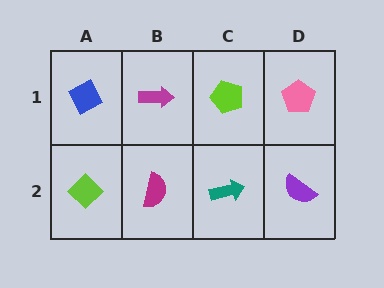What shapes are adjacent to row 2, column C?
A lime pentagon (row 1, column C), a magenta semicircle (row 2, column B), a purple semicircle (row 2, column D).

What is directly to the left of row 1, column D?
A lime pentagon.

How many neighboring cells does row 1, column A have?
2.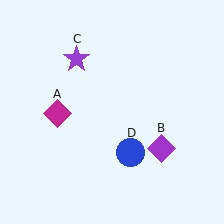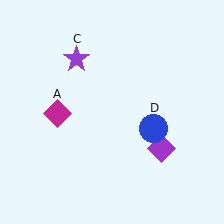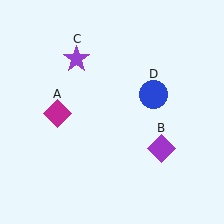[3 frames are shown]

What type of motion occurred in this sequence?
The blue circle (object D) rotated counterclockwise around the center of the scene.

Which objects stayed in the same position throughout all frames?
Magenta diamond (object A) and purple diamond (object B) and purple star (object C) remained stationary.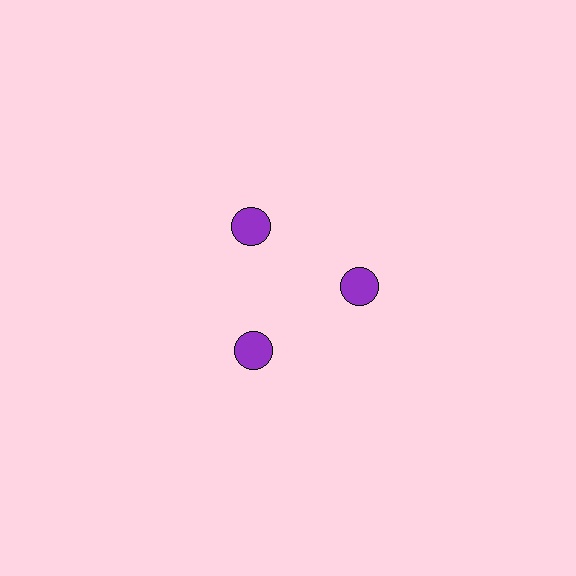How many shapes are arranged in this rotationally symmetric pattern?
There are 3 shapes, arranged in 3 groups of 1.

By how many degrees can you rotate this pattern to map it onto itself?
The pattern maps onto itself every 120 degrees of rotation.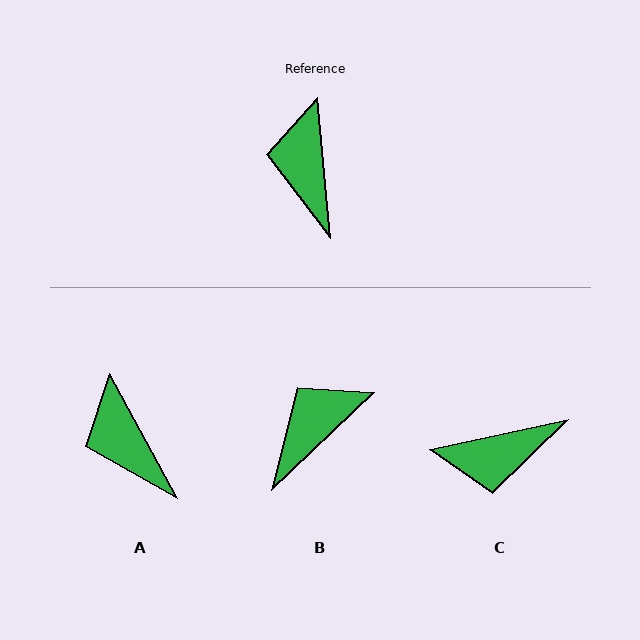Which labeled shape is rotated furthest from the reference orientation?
C, about 97 degrees away.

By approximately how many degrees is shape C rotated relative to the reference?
Approximately 97 degrees counter-clockwise.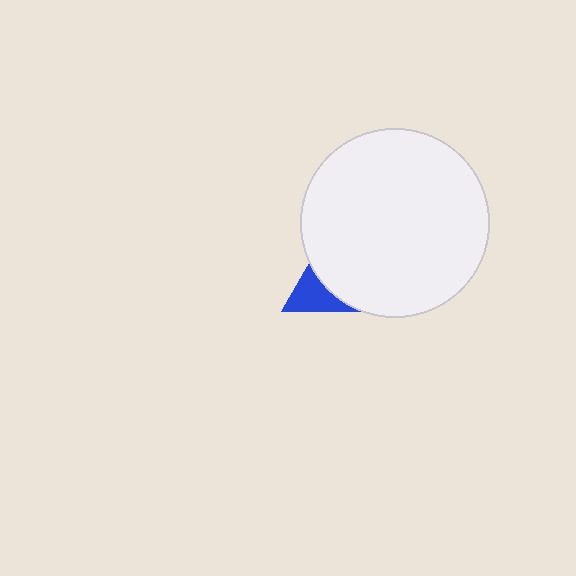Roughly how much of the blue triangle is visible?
A small part of it is visible (roughly 37%).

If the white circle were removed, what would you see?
You would see the complete blue triangle.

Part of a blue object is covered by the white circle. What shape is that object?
It is a triangle.